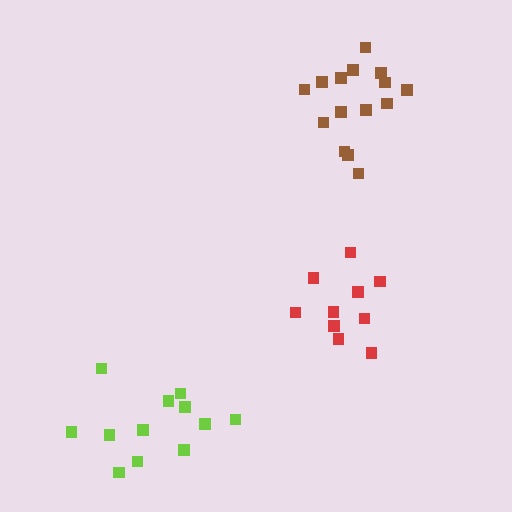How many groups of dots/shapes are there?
There are 3 groups.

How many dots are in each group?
Group 1: 10 dots, Group 2: 15 dots, Group 3: 12 dots (37 total).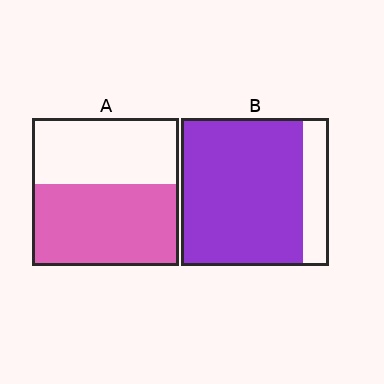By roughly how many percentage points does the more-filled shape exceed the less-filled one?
By roughly 25 percentage points (B over A).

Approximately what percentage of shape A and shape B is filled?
A is approximately 55% and B is approximately 80%.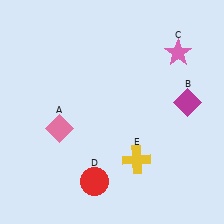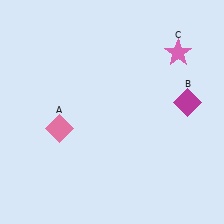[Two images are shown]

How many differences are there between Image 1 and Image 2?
There are 2 differences between the two images.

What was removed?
The red circle (D), the yellow cross (E) were removed in Image 2.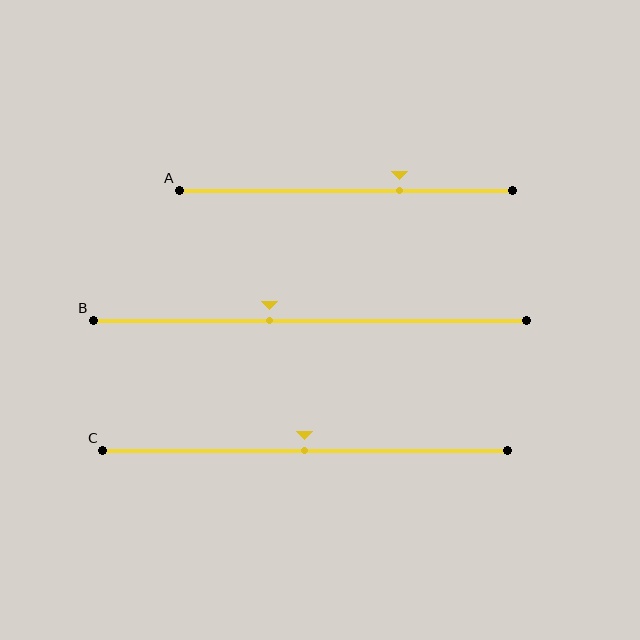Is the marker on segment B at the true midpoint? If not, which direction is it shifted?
No, the marker on segment B is shifted to the left by about 9% of the segment length.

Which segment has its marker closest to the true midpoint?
Segment C has its marker closest to the true midpoint.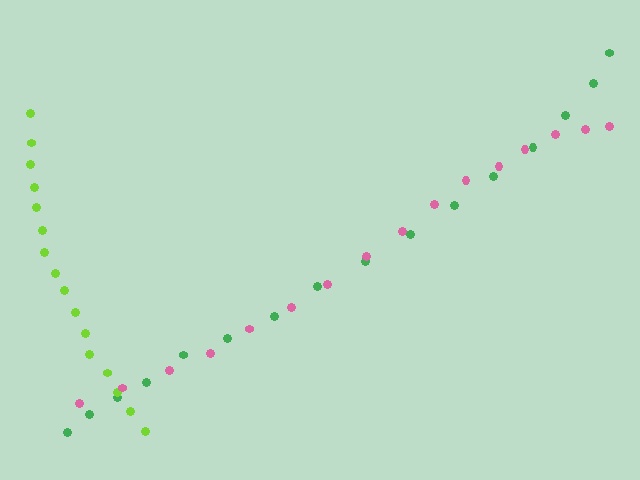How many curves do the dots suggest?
There are 3 distinct paths.